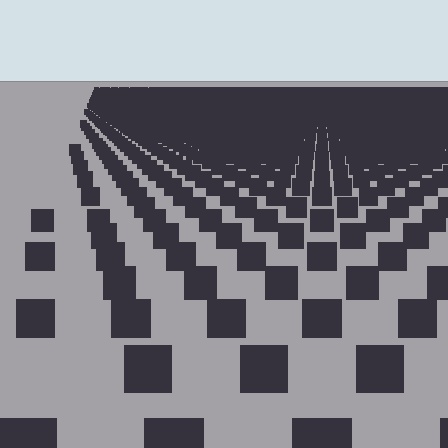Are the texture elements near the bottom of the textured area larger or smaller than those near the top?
Larger. Near the bottom, elements are closer to the viewer and appear at a bigger on-screen size.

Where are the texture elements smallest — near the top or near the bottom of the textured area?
Near the top.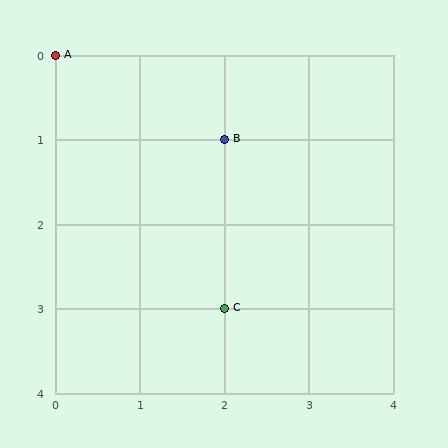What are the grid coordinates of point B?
Point B is at grid coordinates (2, 1).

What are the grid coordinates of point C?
Point C is at grid coordinates (2, 3).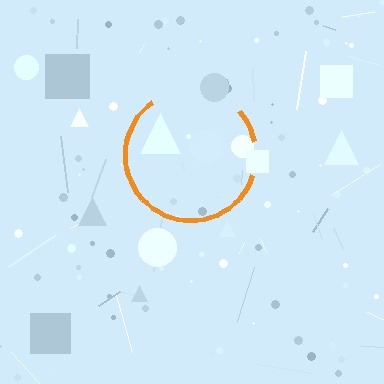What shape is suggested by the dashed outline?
The dashed outline suggests a circle.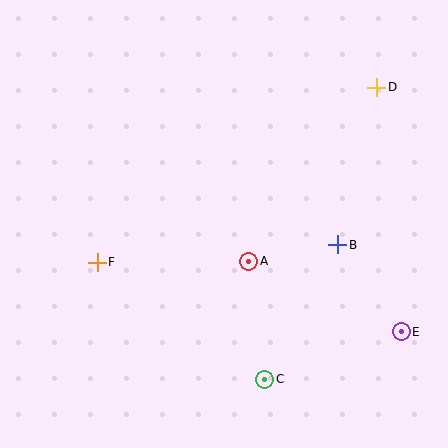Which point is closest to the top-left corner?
Point F is closest to the top-left corner.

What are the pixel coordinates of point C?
Point C is at (265, 379).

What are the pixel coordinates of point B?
Point B is at (338, 245).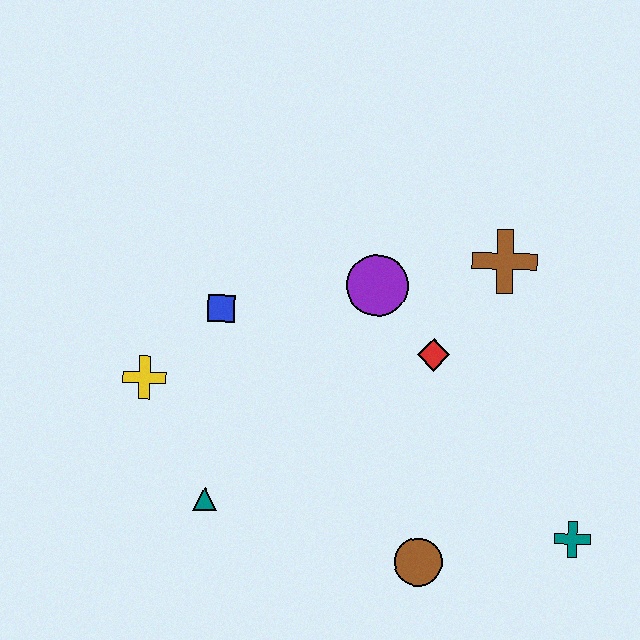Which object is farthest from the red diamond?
The yellow cross is farthest from the red diamond.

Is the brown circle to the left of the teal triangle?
No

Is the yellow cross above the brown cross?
No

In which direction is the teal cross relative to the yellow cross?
The teal cross is to the right of the yellow cross.